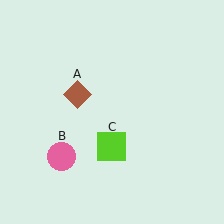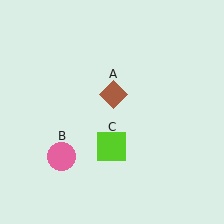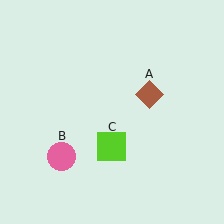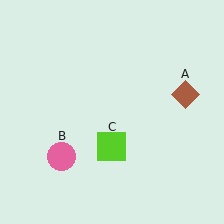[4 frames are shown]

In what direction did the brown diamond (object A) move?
The brown diamond (object A) moved right.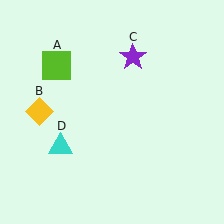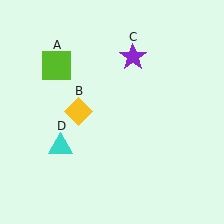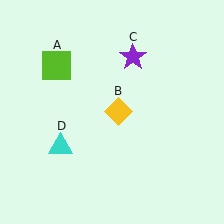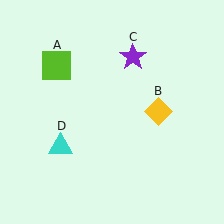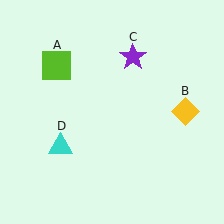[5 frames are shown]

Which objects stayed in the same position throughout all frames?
Lime square (object A) and purple star (object C) and cyan triangle (object D) remained stationary.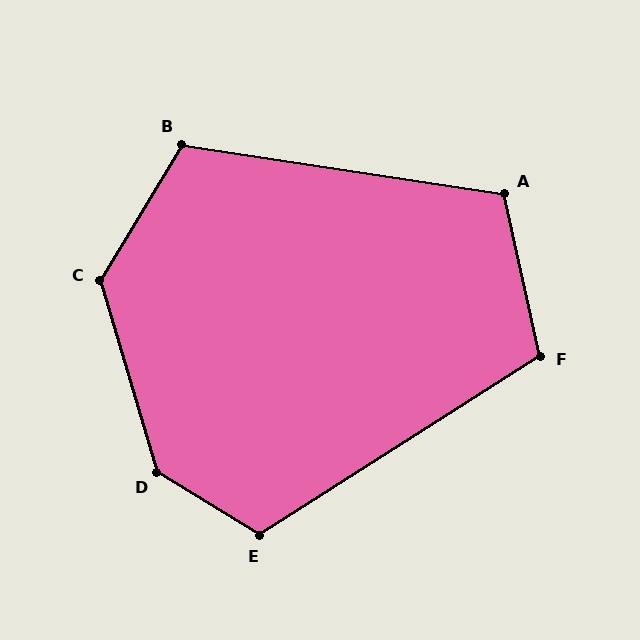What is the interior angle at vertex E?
Approximately 116 degrees (obtuse).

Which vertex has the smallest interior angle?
F, at approximately 110 degrees.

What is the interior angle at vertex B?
Approximately 112 degrees (obtuse).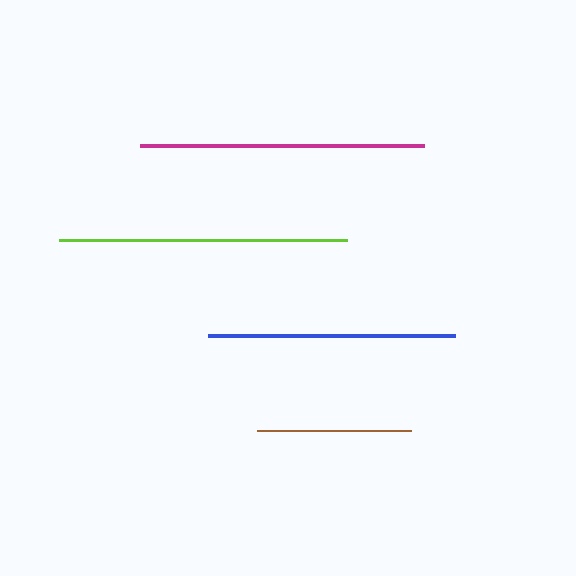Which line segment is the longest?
The lime line is the longest at approximately 288 pixels.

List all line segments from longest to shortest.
From longest to shortest: lime, magenta, blue, brown.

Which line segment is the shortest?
The brown line is the shortest at approximately 154 pixels.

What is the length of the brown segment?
The brown segment is approximately 154 pixels long.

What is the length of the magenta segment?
The magenta segment is approximately 284 pixels long.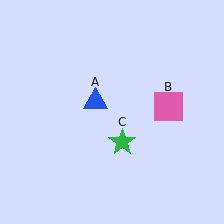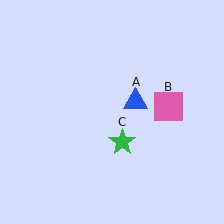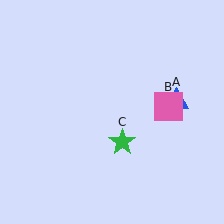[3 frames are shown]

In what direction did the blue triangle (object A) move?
The blue triangle (object A) moved right.